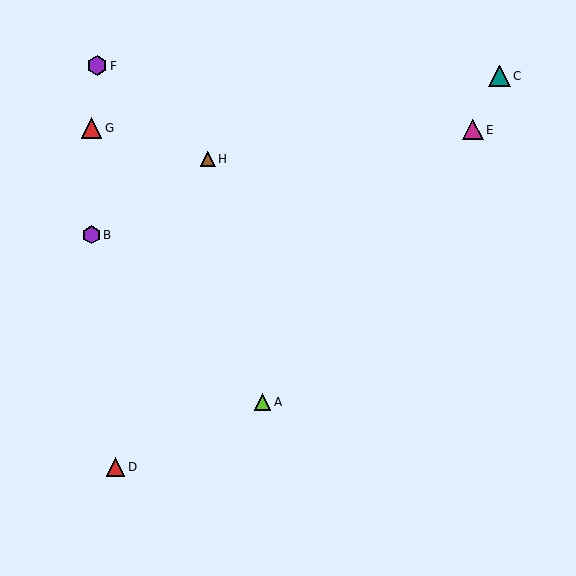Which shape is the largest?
The teal triangle (labeled C) is the largest.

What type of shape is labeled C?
Shape C is a teal triangle.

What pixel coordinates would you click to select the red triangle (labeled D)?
Click at (115, 467) to select the red triangle D.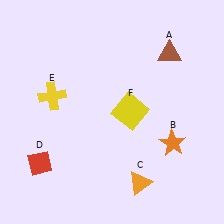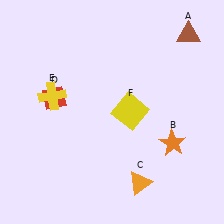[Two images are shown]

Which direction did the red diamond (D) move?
The red diamond (D) moved up.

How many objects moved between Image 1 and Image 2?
2 objects moved between the two images.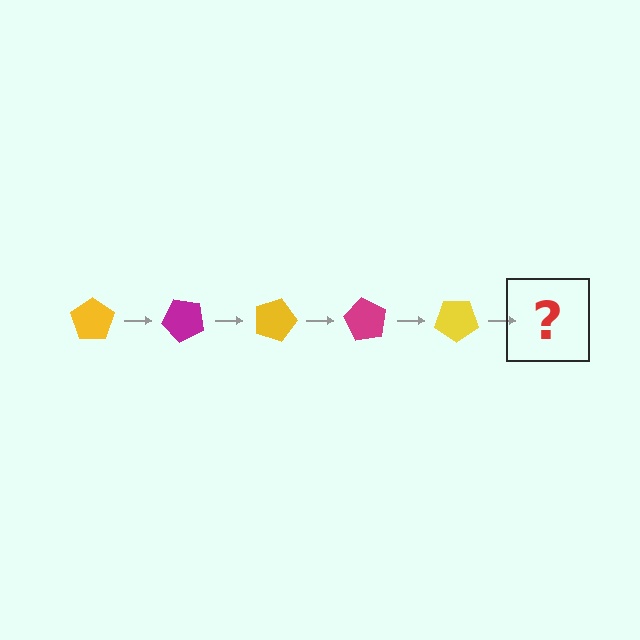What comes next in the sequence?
The next element should be a magenta pentagon, rotated 225 degrees from the start.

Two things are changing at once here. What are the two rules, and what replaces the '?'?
The two rules are that it rotates 45 degrees each step and the color cycles through yellow and magenta. The '?' should be a magenta pentagon, rotated 225 degrees from the start.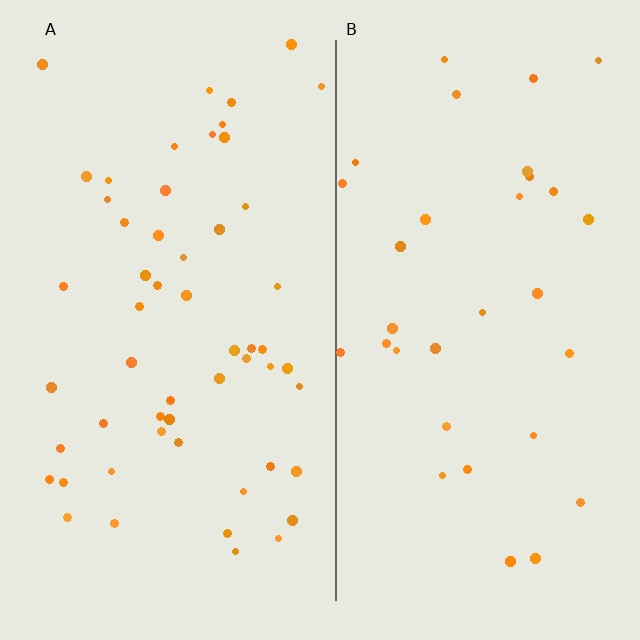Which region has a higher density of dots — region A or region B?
A (the left).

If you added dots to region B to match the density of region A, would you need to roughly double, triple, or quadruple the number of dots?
Approximately double.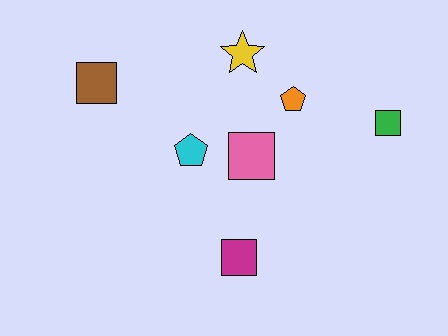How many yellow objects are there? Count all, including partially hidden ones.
There is 1 yellow object.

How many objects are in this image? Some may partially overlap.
There are 7 objects.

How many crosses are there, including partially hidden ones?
There are no crosses.